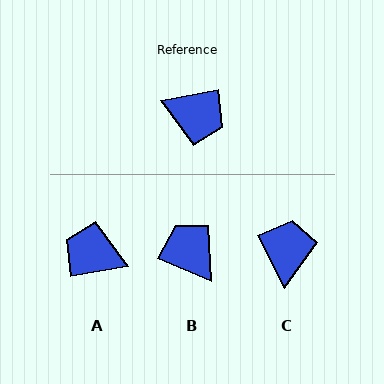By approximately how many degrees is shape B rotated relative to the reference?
Approximately 146 degrees counter-clockwise.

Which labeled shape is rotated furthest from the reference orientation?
A, about 180 degrees away.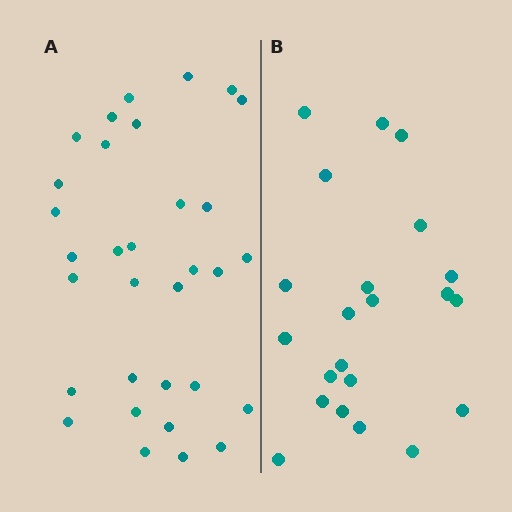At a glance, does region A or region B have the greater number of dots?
Region A (the left region) has more dots.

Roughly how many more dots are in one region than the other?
Region A has roughly 10 or so more dots than region B.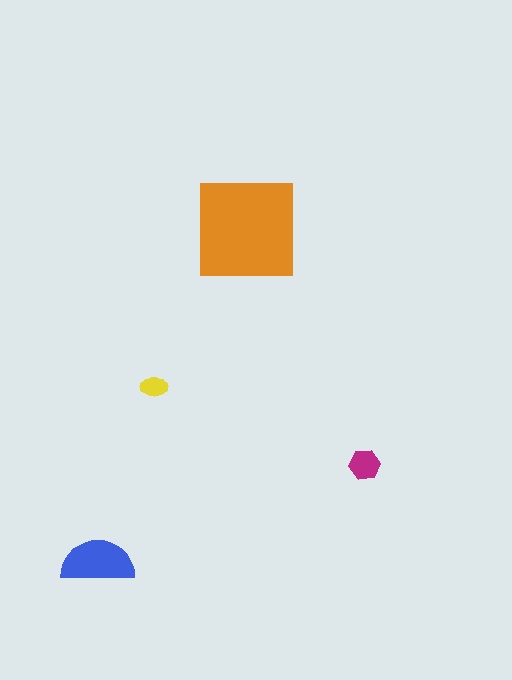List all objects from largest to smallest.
The orange square, the blue semicircle, the magenta hexagon, the yellow ellipse.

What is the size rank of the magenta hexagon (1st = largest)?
3rd.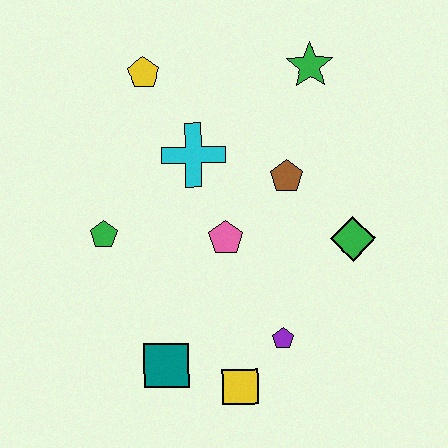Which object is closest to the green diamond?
The brown pentagon is closest to the green diamond.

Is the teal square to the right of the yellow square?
No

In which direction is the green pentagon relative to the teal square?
The green pentagon is above the teal square.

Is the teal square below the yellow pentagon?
Yes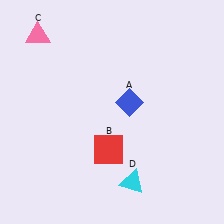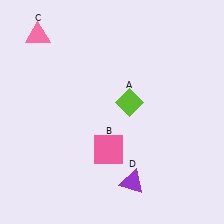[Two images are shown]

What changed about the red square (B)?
In Image 1, B is red. In Image 2, it changed to pink.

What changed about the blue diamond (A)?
In Image 1, A is blue. In Image 2, it changed to lime.